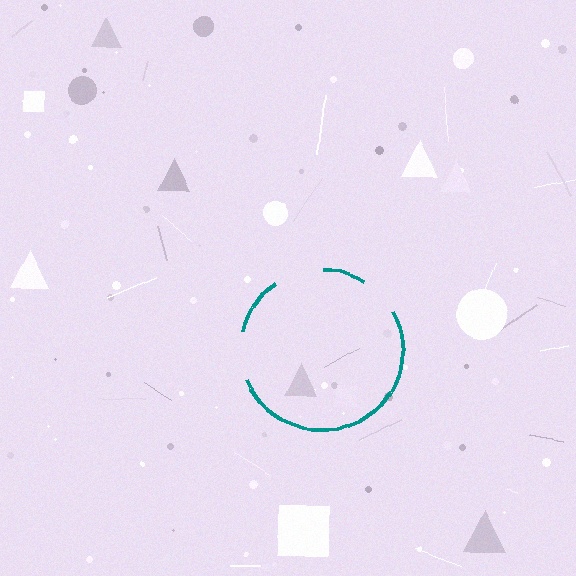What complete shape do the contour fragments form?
The contour fragments form a circle.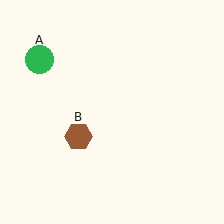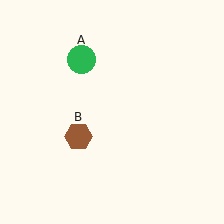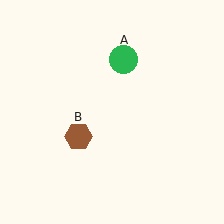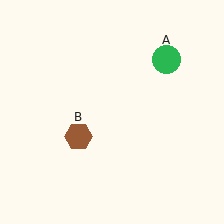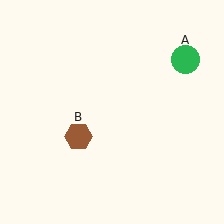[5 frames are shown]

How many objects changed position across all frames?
1 object changed position: green circle (object A).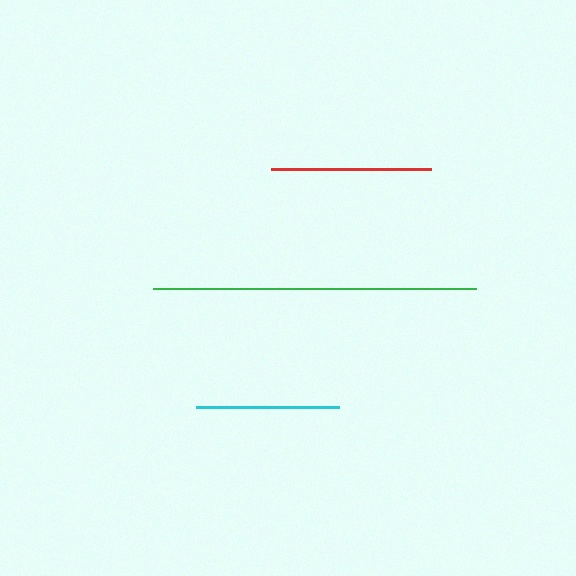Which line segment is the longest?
The green line is the longest at approximately 323 pixels.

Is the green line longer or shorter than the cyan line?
The green line is longer than the cyan line.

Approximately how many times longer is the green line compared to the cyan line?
The green line is approximately 2.3 times the length of the cyan line.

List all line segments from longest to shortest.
From longest to shortest: green, red, cyan.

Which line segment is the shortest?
The cyan line is the shortest at approximately 142 pixels.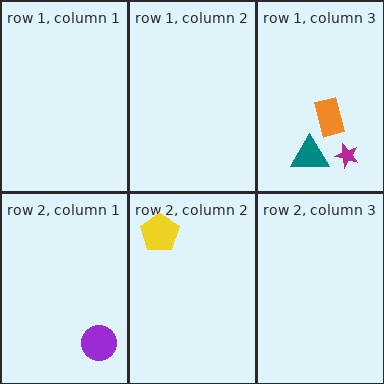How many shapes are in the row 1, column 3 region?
3.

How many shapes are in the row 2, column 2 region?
1.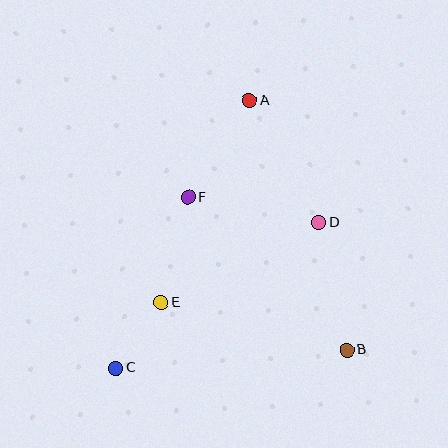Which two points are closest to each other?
Points C and E are closest to each other.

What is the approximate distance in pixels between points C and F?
The distance between C and F is approximately 185 pixels.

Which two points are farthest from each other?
Points A and C are farthest from each other.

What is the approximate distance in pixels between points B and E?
The distance between B and E is approximately 192 pixels.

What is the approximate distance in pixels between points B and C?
The distance between B and C is approximately 231 pixels.